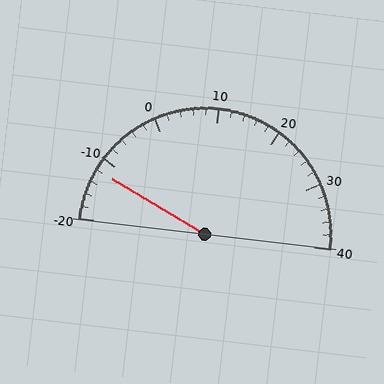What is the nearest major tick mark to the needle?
The nearest major tick mark is -10.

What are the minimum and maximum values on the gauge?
The gauge ranges from -20 to 40.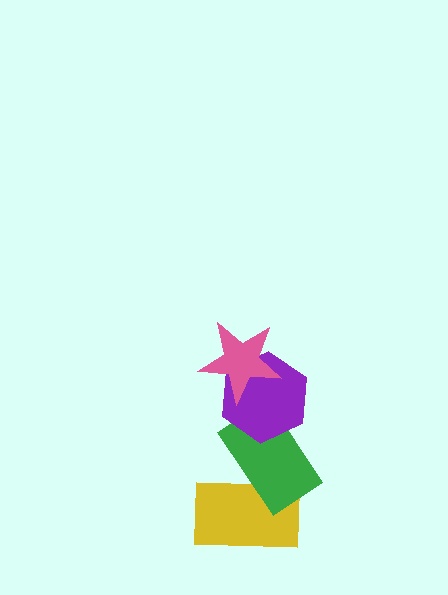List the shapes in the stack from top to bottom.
From top to bottom: the pink star, the purple hexagon, the green rectangle, the yellow rectangle.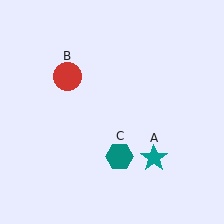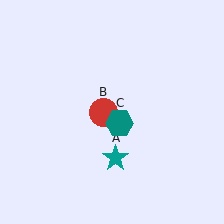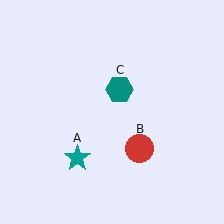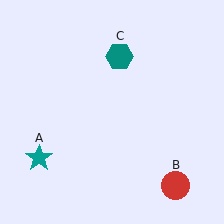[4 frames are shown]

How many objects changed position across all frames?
3 objects changed position: teal star (object A), red circle (object B), teal hexagon (object C).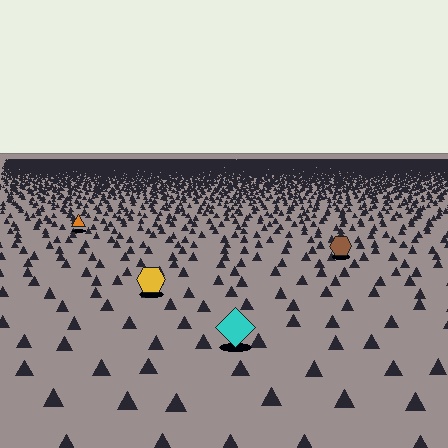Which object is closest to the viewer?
The cyan diamond is closest. The texture marks near it are larger and more spread out.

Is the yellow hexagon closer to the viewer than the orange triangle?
Yes. The yellow hexagon is closer — you can tell from the texture gradient: the ground texture is coarser near it.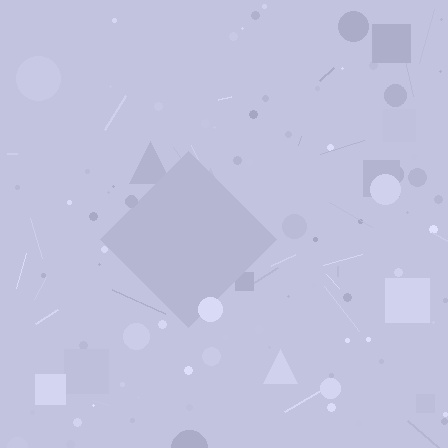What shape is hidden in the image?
A diamond is hidden in the image.